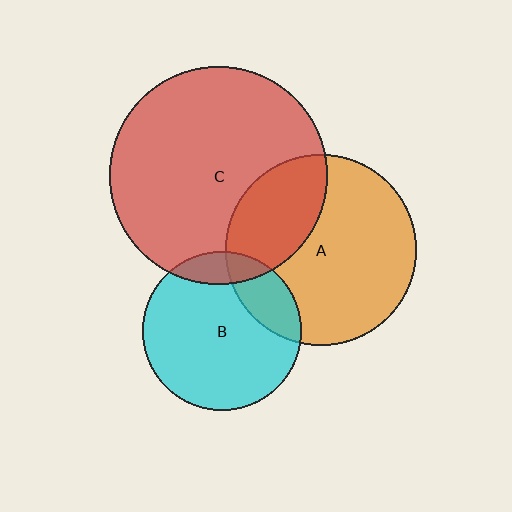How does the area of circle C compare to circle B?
Approximately 1.9 times.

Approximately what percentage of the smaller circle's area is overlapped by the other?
Approximately 10%.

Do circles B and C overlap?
Yes.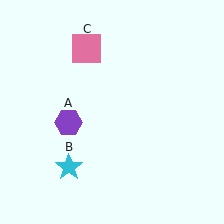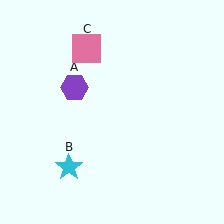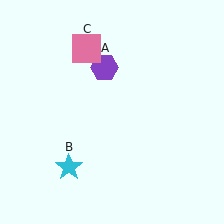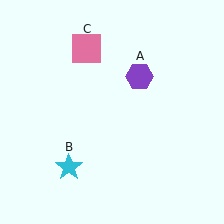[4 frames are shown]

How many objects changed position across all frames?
1 object changed position: purple hexagon (object A).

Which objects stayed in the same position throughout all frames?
Cyan star (object B) and pink square (object C) remained stationary.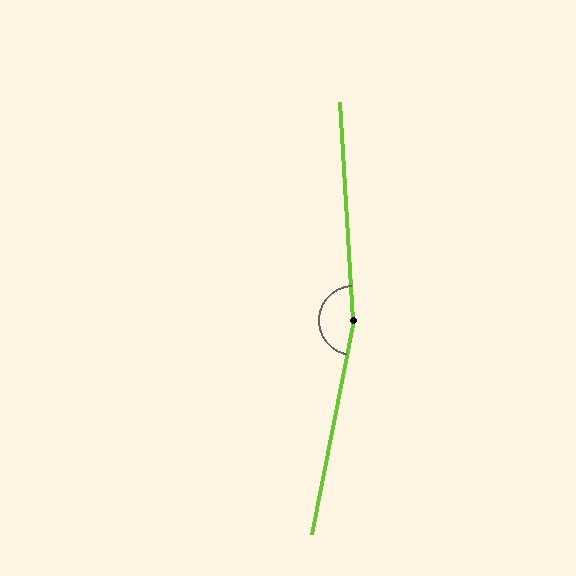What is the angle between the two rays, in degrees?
Approximately 165 degrees.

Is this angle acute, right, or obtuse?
It is obtuse.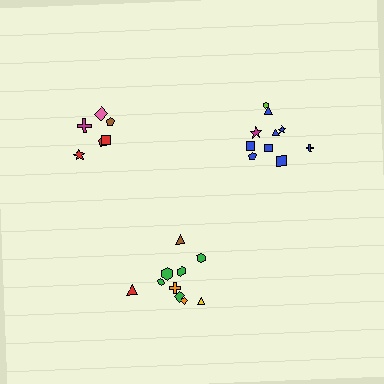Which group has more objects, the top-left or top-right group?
The top-right group.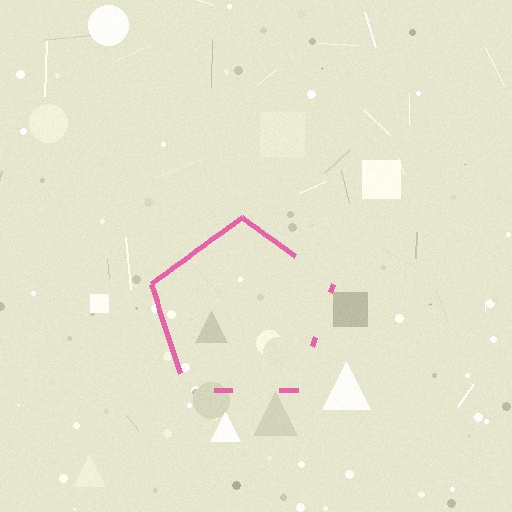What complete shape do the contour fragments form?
The contour fragments form a pentagon.